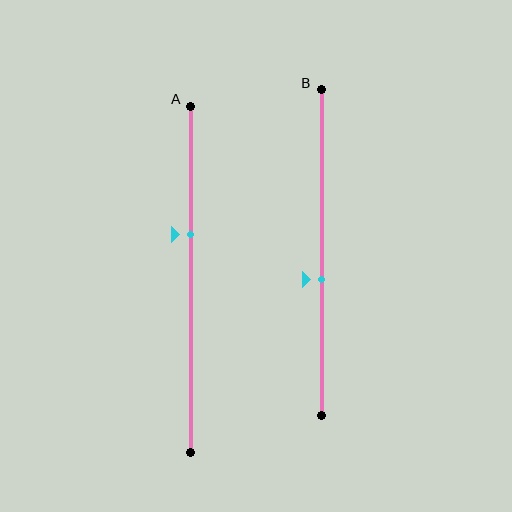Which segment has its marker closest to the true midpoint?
Segment B has its marker closest to the true midpoint.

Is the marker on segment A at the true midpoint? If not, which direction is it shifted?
No, the marker on segment A is shifted upward by about 13% of the segment length.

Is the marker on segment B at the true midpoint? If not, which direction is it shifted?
No, the marker on segment B is shifted downward by about 8% of the segment length.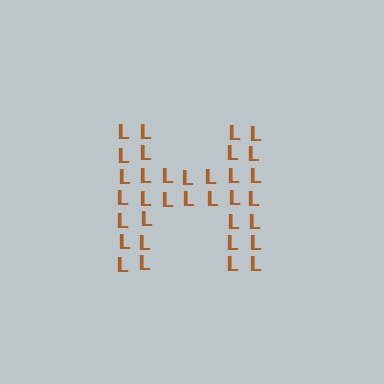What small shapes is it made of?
It is made of small letter L's.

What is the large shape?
The large shape is the letter H.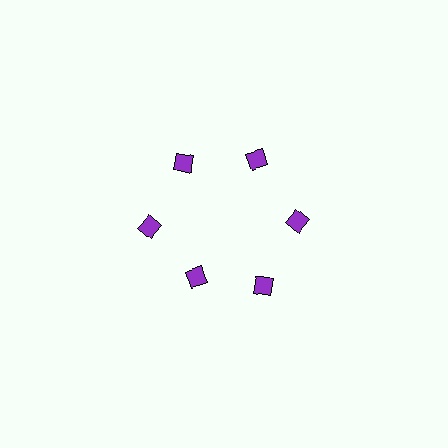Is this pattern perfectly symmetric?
No. The 6 purple diamonds are arranged in a ring, but one element near the 7 o'clock position is pulled inward toward the center, breaking the 6-fold rotational symmetry.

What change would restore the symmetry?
The symmetry would be restored by moving it outward, back onto the ring so that all 6 diamonds sit at equal angles and equal distance from the center.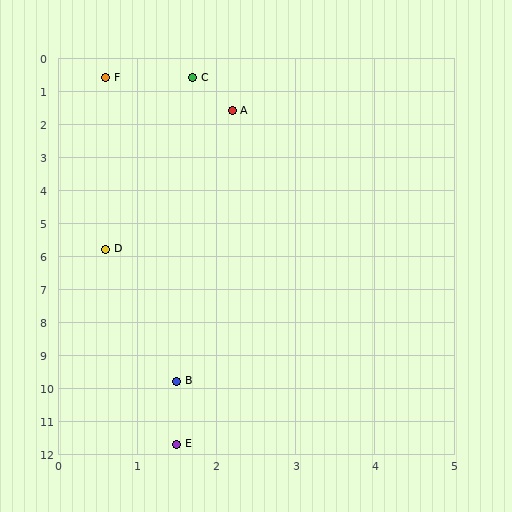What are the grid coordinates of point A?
Point A is at approximately (2.2, 1.6).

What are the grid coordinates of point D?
Point D is at approximately (0.6, 5.8).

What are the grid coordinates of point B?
Point B is at approximately (1.5, 9.8).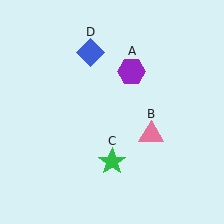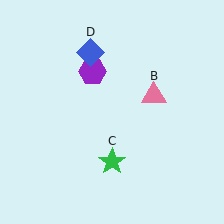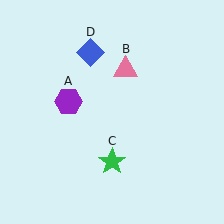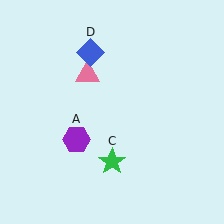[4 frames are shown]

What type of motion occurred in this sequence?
The purple hexagon (object A), pink triangle (object B) rotated counterclockwise around the center of the scene.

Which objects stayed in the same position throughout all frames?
Green star (object C) and blue diamond (object D) remained stationary.